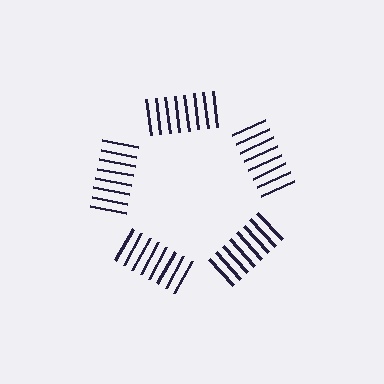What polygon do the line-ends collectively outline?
An illusory pentagon — the line segments terminate on its edges but no continuous stroke is drawn.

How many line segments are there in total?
40 — 8 along each of the 5 edges.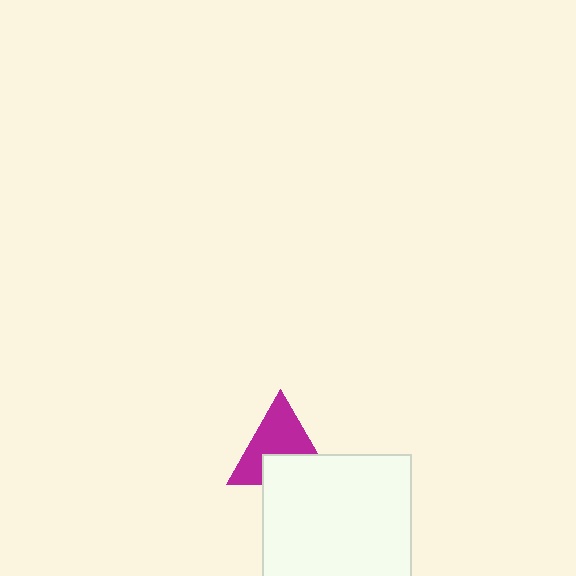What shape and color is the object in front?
The object in front is a white square.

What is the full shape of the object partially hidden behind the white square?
The partially hidden object is a magenta triangle.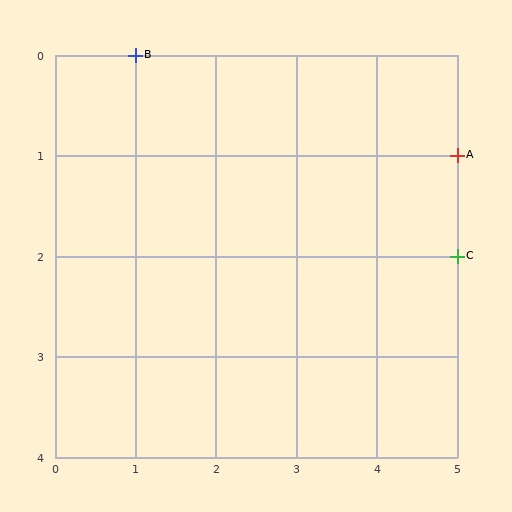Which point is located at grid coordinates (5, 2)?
Point C is at (5, 2).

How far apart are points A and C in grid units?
Points A and C are 1 row apart.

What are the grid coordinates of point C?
Point C is at grid coordinates (5, 2).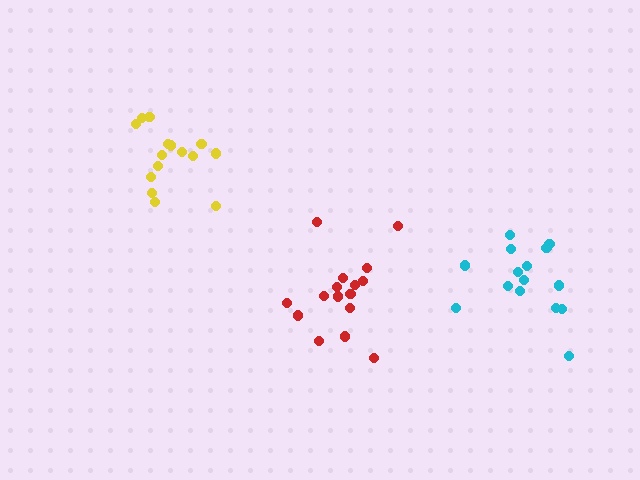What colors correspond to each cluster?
The clusters are colored: red, cyan, yellow.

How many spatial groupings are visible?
There are 3 spatial groupings.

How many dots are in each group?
Group 1: 16 dots, Group 2: 15 dots, Group 3: 15 dots (46 total).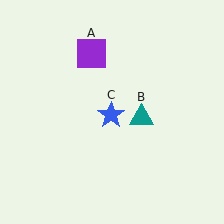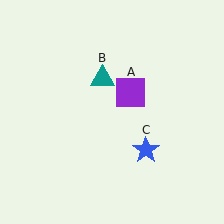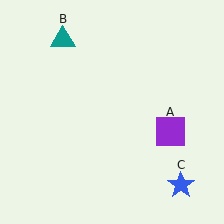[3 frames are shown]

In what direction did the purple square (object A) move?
The purple square (object A) moved down and to the right.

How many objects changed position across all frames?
3 objects changed position: purple square (object A), teal triangle (object B), blue star (object C).